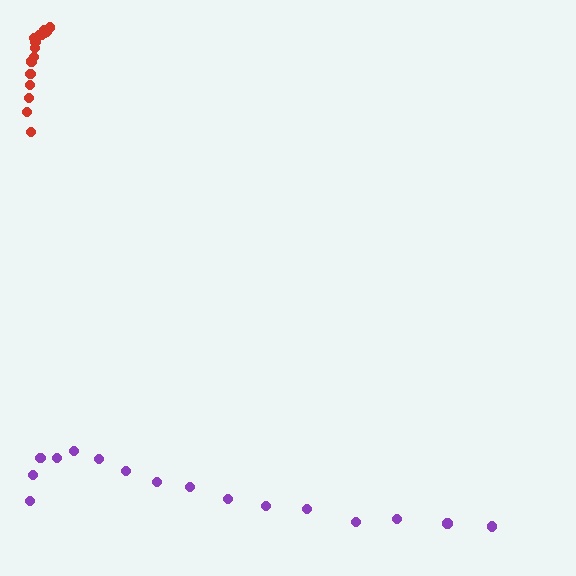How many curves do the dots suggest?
There are 2 distinct paths.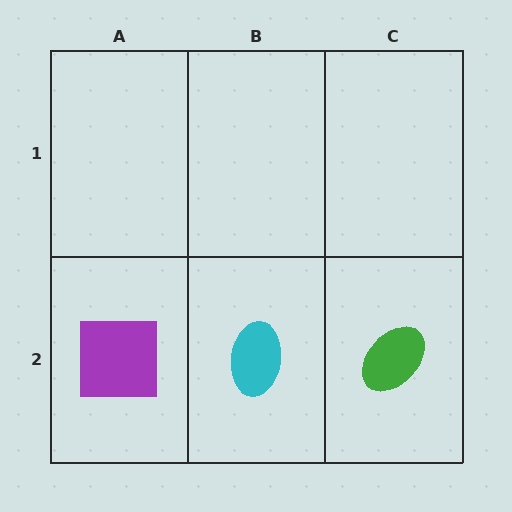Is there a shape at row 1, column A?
No, that cell is empty.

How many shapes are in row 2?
3 shapes.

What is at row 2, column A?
A purple square.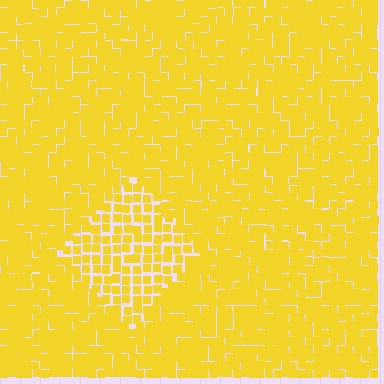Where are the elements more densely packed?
The elements are more densely packed outside the diamond boundary.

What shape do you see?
I see a diamond.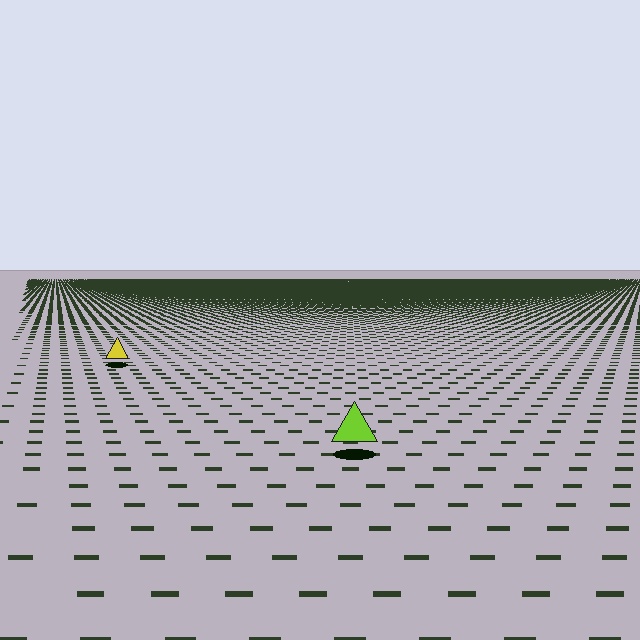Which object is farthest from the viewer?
The yellow triangle is farthest from the viewer. It appears smaller and the ground texture around it is denser.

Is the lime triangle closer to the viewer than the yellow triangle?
Yes. The lime triangle is closer — you can tell from the texture gradient: the ground texture is coarser near it.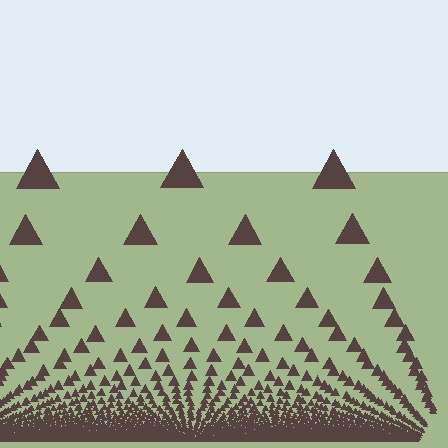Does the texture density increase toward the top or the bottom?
Density increases toward the bottom.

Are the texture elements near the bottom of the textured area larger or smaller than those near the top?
Smaller. The gradient is inverted — elements near the bottom are smaller and denser.